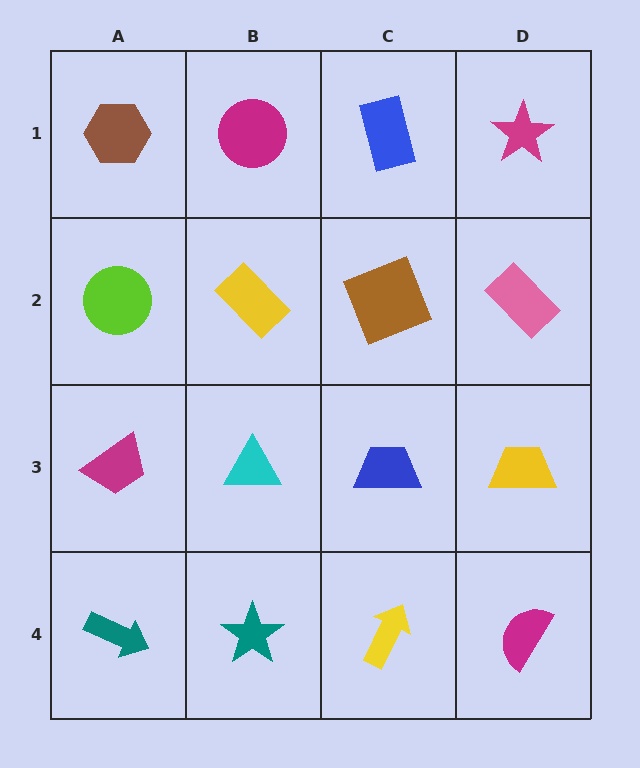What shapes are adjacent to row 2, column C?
A blue rectangle (row 1, column C), a blue trapezoid (row 3, column C), a yellow rectangle (row 2, column B), a pink rectangle (row 2, column D).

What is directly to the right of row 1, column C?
A magenta star.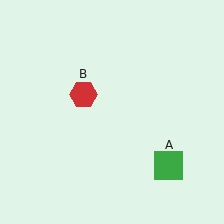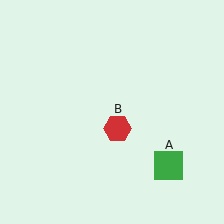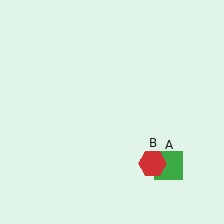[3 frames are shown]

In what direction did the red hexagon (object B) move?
The red hexagon (object B) moved down and to the right.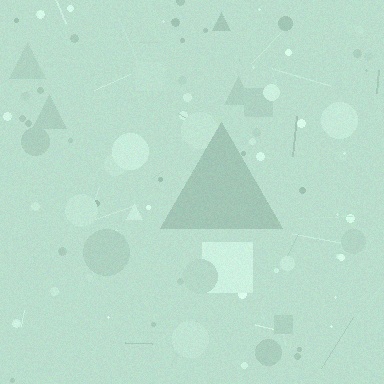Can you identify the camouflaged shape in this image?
The camouflaged shape is a triangle.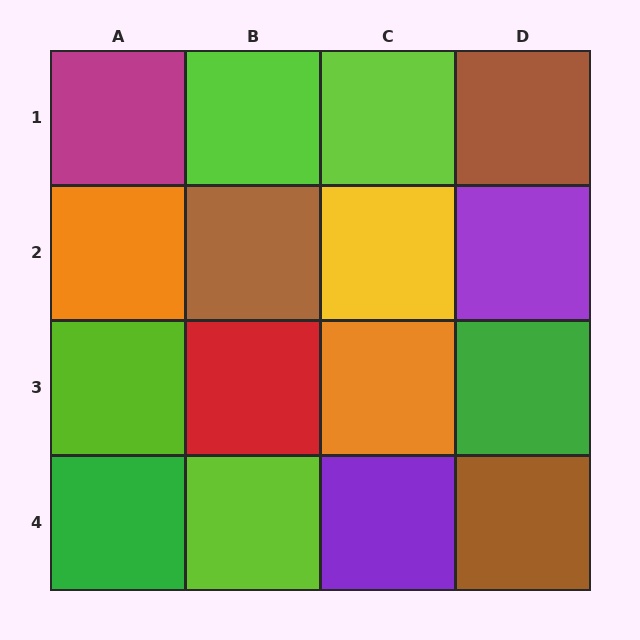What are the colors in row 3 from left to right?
Lime, red, orange, green.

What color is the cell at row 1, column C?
Lime.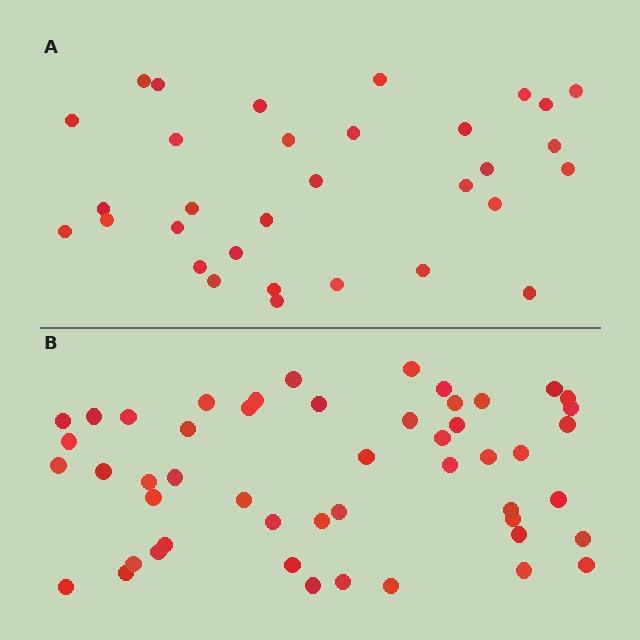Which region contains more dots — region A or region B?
Region B (the bottom region) has more dots.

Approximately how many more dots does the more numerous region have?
Region B has approximately 20 more dots than region A.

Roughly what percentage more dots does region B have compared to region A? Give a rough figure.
About 55% more.